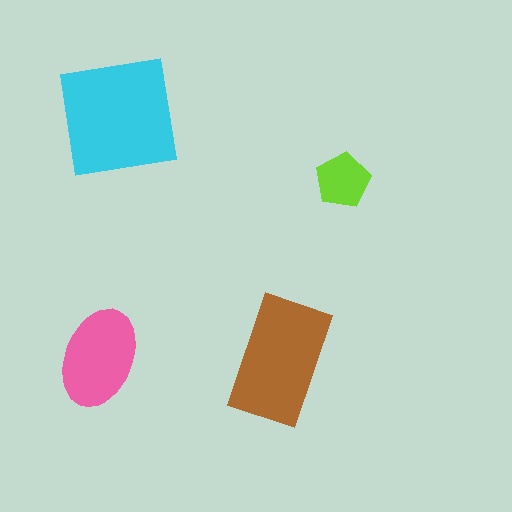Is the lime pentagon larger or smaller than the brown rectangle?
Smaller.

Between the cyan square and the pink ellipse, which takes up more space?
The cyan square.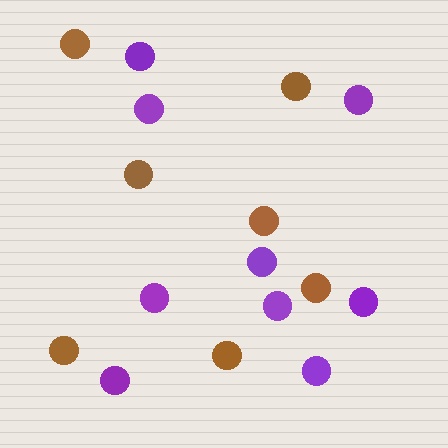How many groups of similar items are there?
There are 2 groups: one group of purple circles (9) and one group of brown circles (7).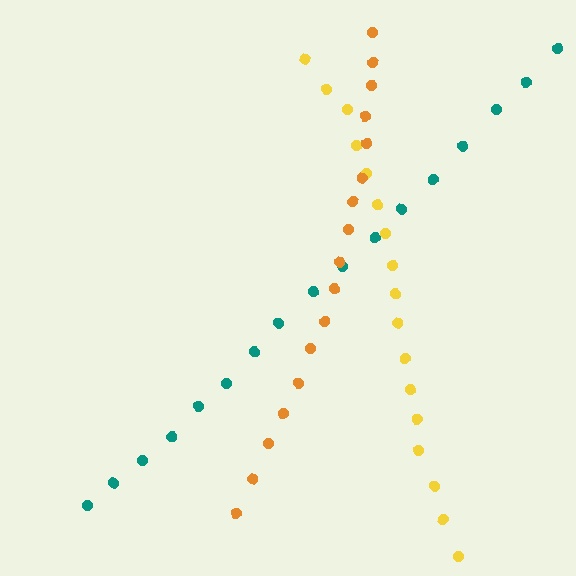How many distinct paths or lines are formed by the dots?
There are 3 distinct paths.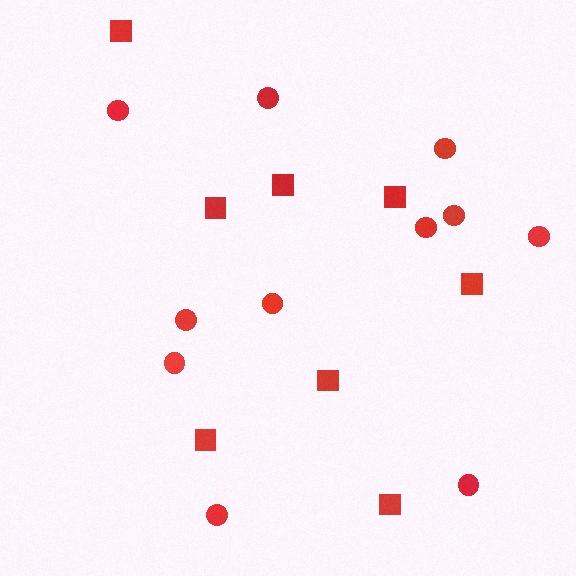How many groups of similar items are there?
There are 2 groups: one group of squares (8) and one group of circles (11).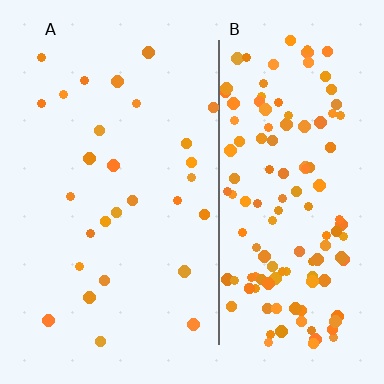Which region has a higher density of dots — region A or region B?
B (the right).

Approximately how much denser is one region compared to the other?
Approximately 5.0× — region B over region A.